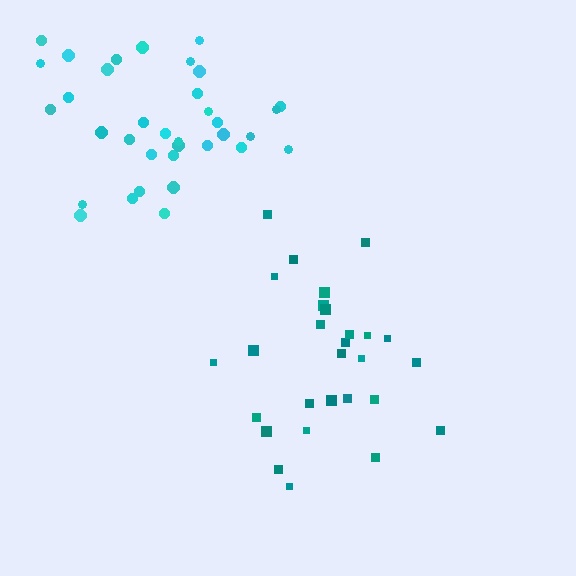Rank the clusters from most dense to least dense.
cyan, teal.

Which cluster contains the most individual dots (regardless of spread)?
Cyan (35).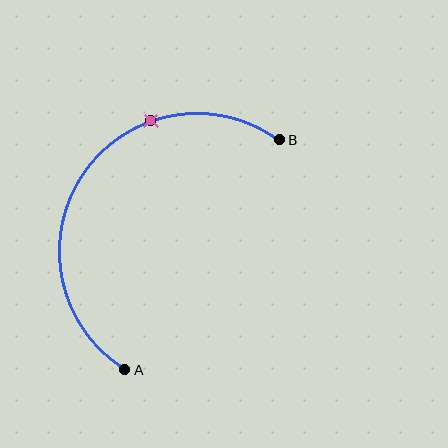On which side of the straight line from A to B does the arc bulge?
The arc bulges above and to the left of the straight line connecting A and B.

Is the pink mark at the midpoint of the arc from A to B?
No. The pink mark lies on the arc but is closer to endpoint B. The arc midpoint would be at the point on the curve equidistant along the arc from both A and B.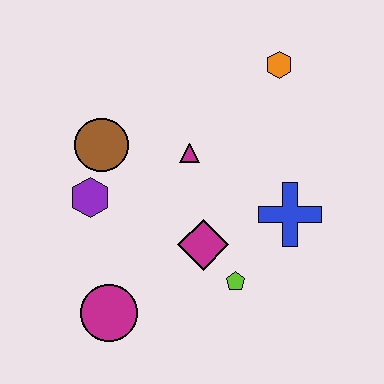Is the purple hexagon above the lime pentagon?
Yes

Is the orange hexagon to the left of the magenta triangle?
No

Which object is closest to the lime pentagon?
The magenta diamond is closest to the lime pentagon.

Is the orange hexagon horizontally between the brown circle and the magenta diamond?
No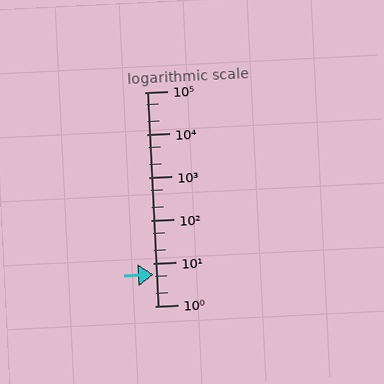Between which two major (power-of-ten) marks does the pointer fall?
The pointer is between 1 and 10.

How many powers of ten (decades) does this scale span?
The scale spans 5 decades, from 1 to 100000.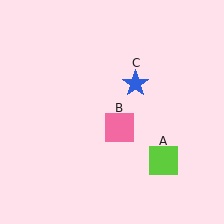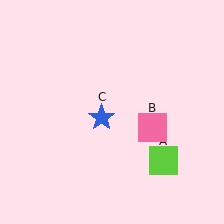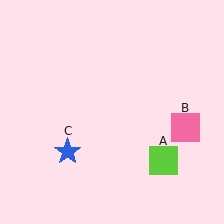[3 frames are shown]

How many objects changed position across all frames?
2 objects changed position: pink square (object B), blue star (object C).